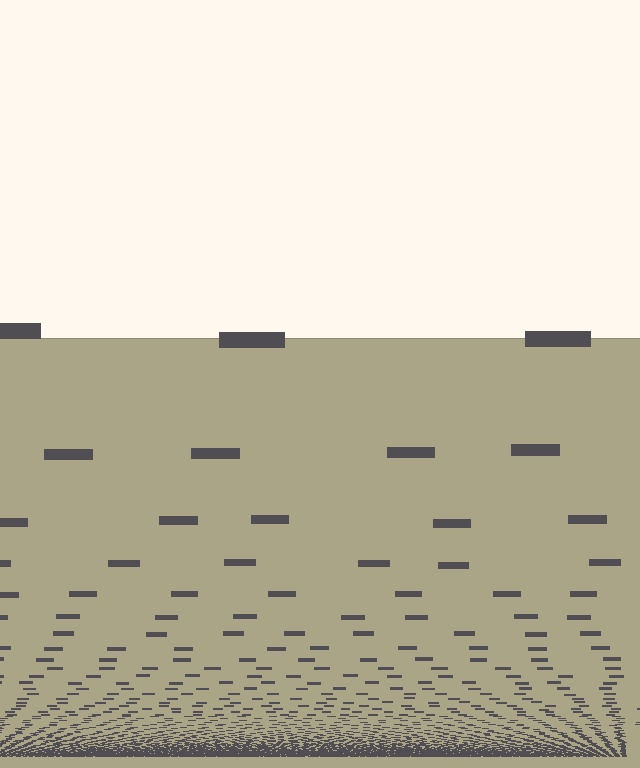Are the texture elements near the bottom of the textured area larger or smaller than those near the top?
Smaller. The gradient is inverted — elements near the bottom are smaller and denser.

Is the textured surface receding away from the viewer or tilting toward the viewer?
The surface appears to tilt toward the viewer. Texture elements get larger and sparser toward the top.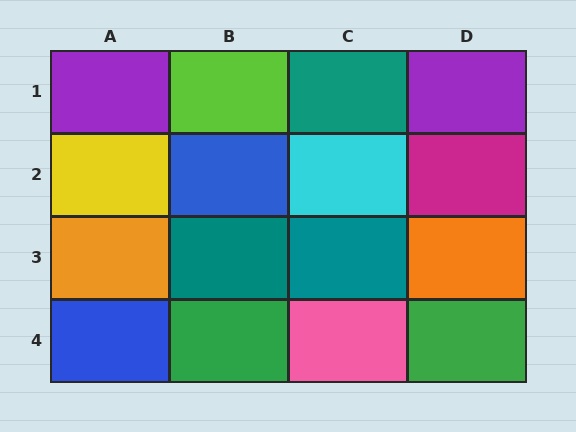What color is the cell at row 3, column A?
Orange.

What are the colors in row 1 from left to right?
Purple, lime, teal, purple.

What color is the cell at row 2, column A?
Yellow.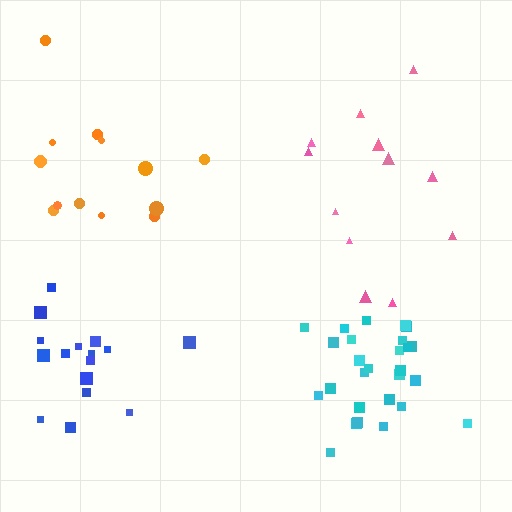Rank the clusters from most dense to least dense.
cyan, blue, pink, orange.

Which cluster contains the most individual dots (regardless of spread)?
Cyan (27).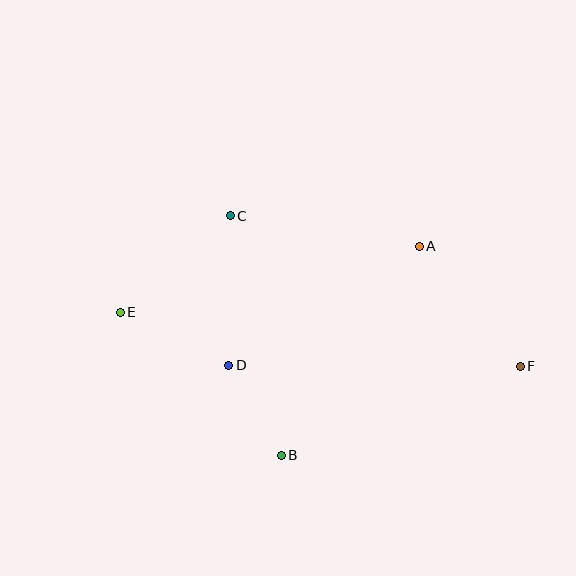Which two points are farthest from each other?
Points E and F are farthest from each other.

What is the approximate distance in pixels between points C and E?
The distance between C and E is approximately 146 pixels.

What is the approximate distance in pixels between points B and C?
The distance between B and C is approximately 245 pixels.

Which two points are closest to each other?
Points B and D are closest to each other.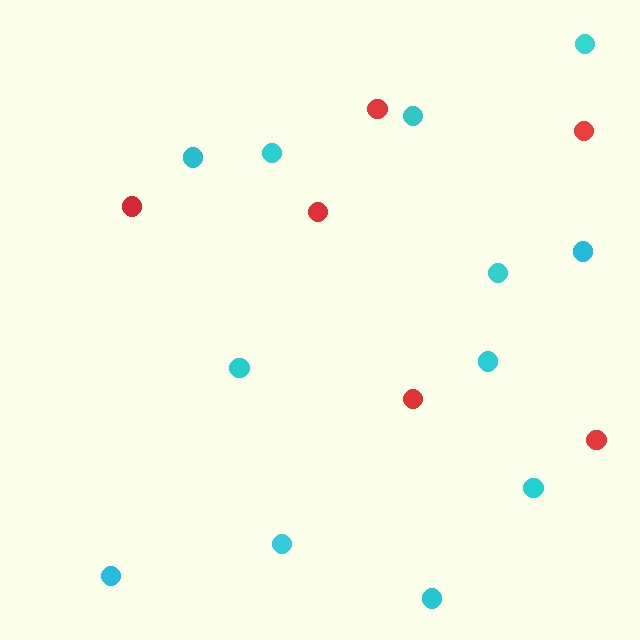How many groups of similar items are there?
There are 2 groups: one group of red circles (6) and one group of cyan circles (12).